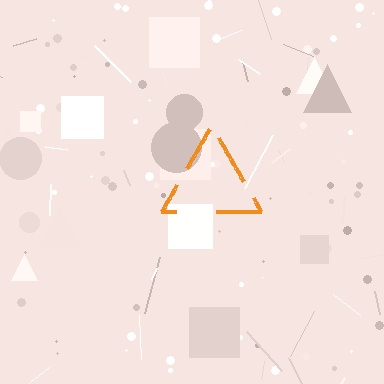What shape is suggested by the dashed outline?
The dashed outline suggests a triangle.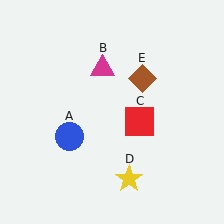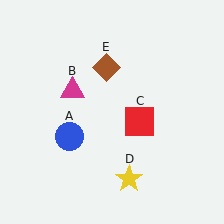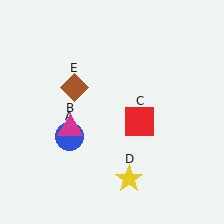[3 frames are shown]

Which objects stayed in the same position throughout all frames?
Blue circle (object A) and red square (object C) and yellow star (object D) remained stationary.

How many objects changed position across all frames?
2 objects changed position: magenta triangle (object B), brown diamond (object E).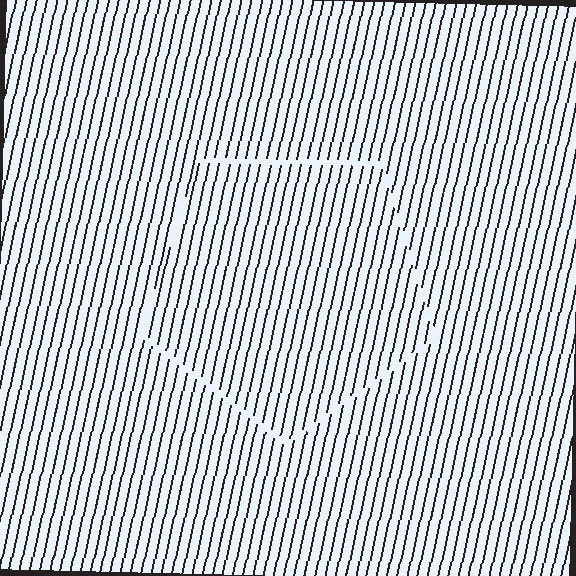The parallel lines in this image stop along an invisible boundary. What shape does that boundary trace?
An illusory pentagon. The interior of the shape contains the same grating, shifted by half a period — the contour is defined by the phase discontinuity where line-ends from the inner and outer gratings abut.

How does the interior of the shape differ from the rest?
The interior of the shape contains the same grating, shifted by half a period — the contour is defined by the phase discontinuity where line-ends from the inner and outer gratings abut.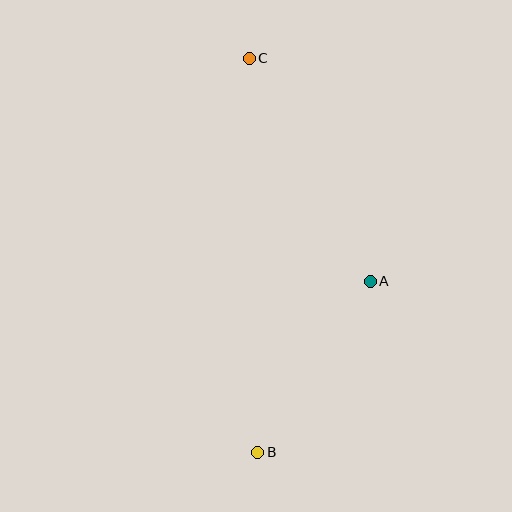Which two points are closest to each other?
Points A and B are closest to each other.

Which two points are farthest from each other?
Points B and C are farthest from each other.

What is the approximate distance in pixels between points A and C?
The distance between A and C is approximately 254 pixels.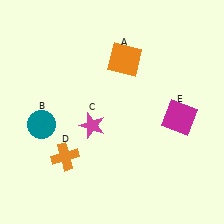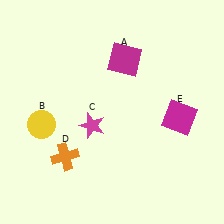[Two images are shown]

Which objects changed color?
A changed from orange to magenta. B changed from teal to yellow.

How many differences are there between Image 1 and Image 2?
There are 2 differences between the two images.